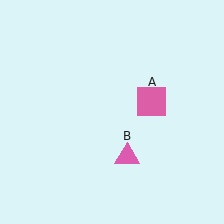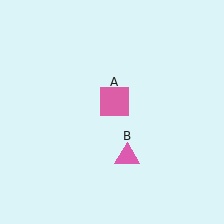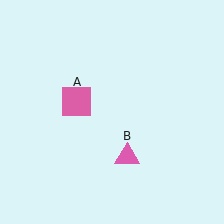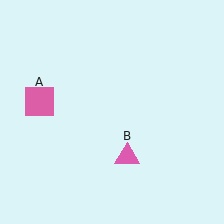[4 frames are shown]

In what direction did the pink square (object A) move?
The pink square (object A) moved left.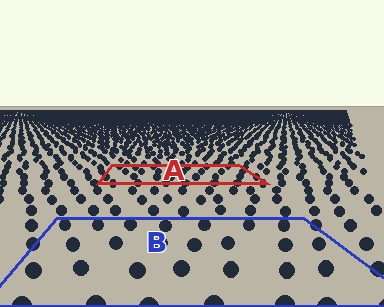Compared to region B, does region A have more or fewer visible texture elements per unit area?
Region A has more texture elements per unit area — they are packed more densely because it is farther away.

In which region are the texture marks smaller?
The texture marks are smaller in region A, because it is farther away.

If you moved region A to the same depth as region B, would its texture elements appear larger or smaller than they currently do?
They would appear larger. At a closer depth, the same texture elements are projected at a bigger on-screen size.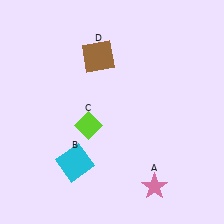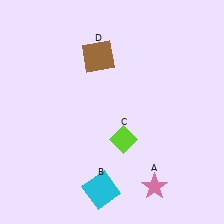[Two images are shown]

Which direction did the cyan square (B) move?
The cyan square (B) moved down.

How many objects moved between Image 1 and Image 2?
2 objects moved between the two images.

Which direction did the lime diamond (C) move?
The lime diamond (C) moved right.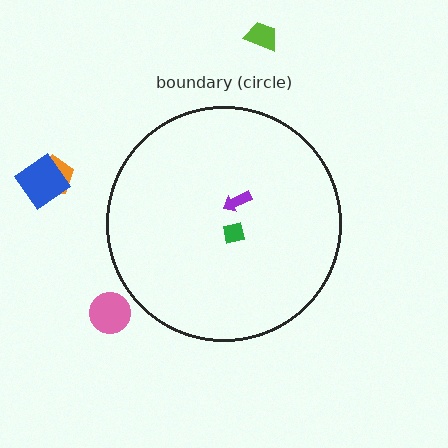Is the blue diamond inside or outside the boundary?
Outside.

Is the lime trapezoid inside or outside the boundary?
Outside.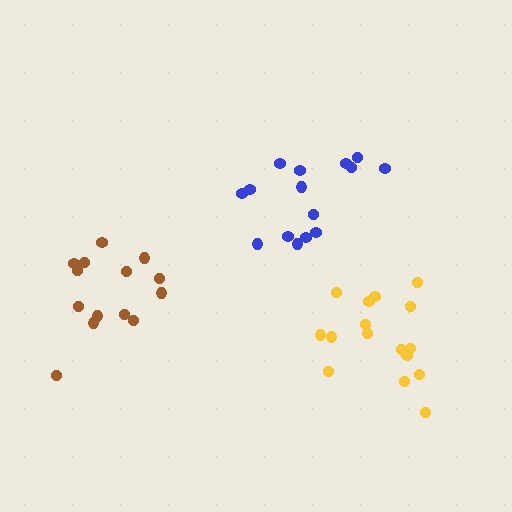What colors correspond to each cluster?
The clusters are colored: blue, yellow, brown.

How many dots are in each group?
Group 1: 15 dots, Group 2: 16 dots, Group 3: 14 dots (45 total).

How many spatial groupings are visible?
There are 3 spatial groupings.